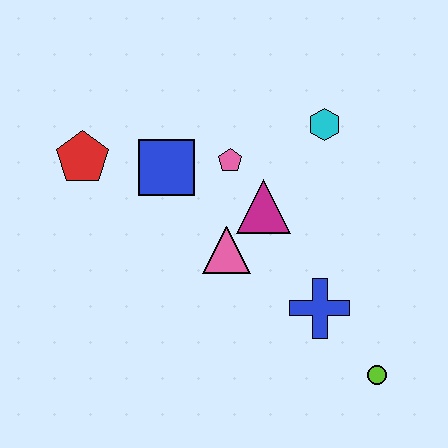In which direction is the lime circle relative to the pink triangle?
The lime circle is to the right of the pink triangle.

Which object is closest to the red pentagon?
The blue square is closest to the red pentagon.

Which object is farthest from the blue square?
The lime circle is farthest from the blue square.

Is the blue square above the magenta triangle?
Yes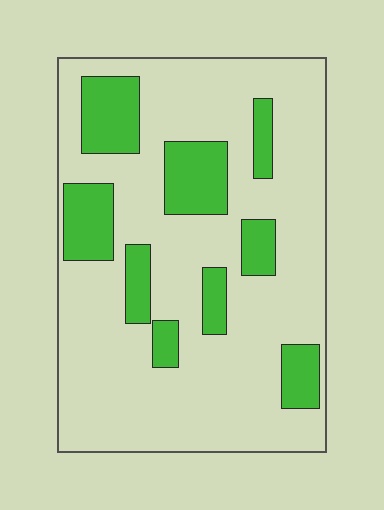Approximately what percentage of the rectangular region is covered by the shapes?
Approximately 25%.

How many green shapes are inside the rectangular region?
9.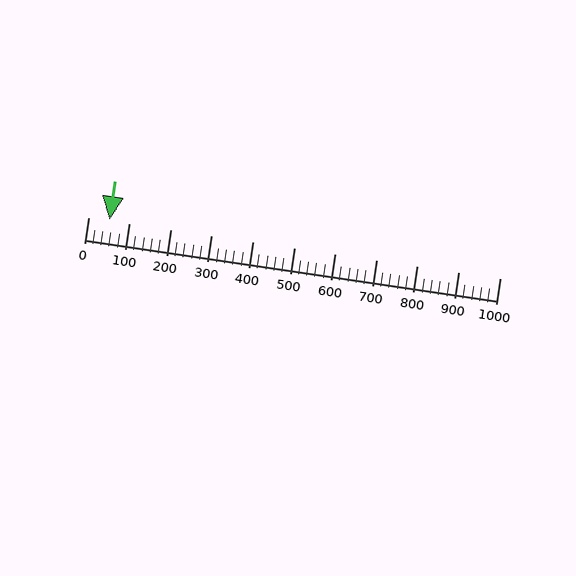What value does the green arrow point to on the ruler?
The green arrow points to approximately 52.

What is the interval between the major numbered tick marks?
The major tick marks are spaced 100 units apart.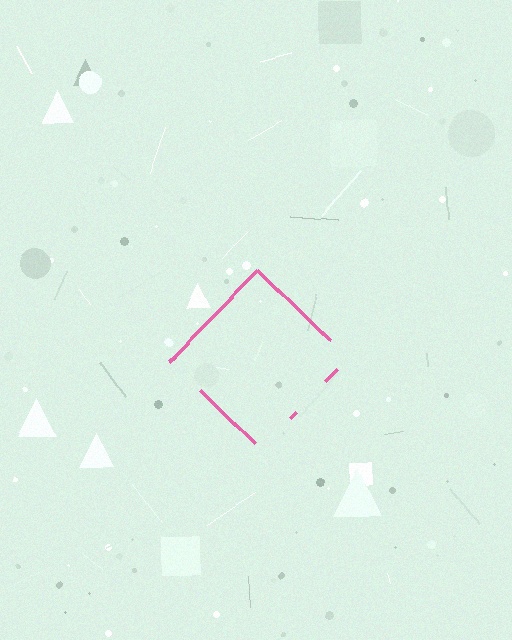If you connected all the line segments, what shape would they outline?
They would outline a diamond.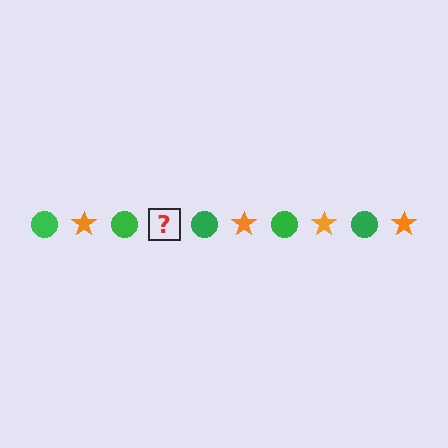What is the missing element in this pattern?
The missing element is an orange star.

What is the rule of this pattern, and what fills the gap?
The rule is that the pattern alternates between green circle and orange star. The gap should be filled with an orange star.